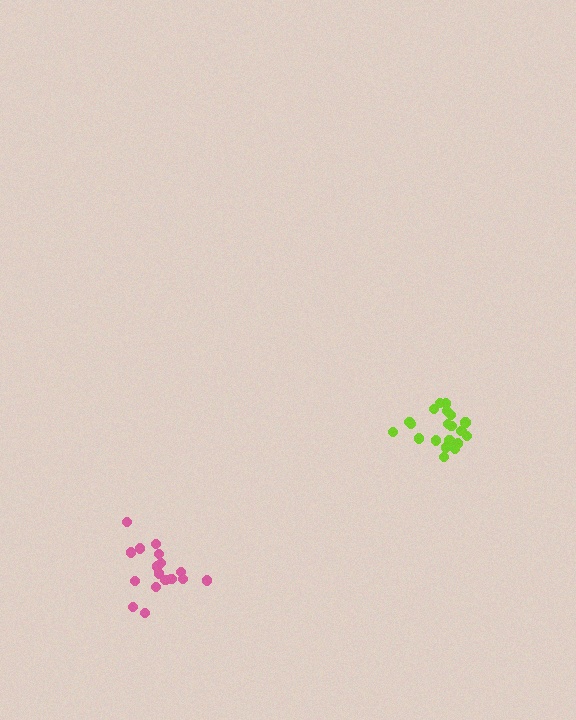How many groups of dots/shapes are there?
There are 2 groups.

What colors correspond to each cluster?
The clusters are colored: lime, pink.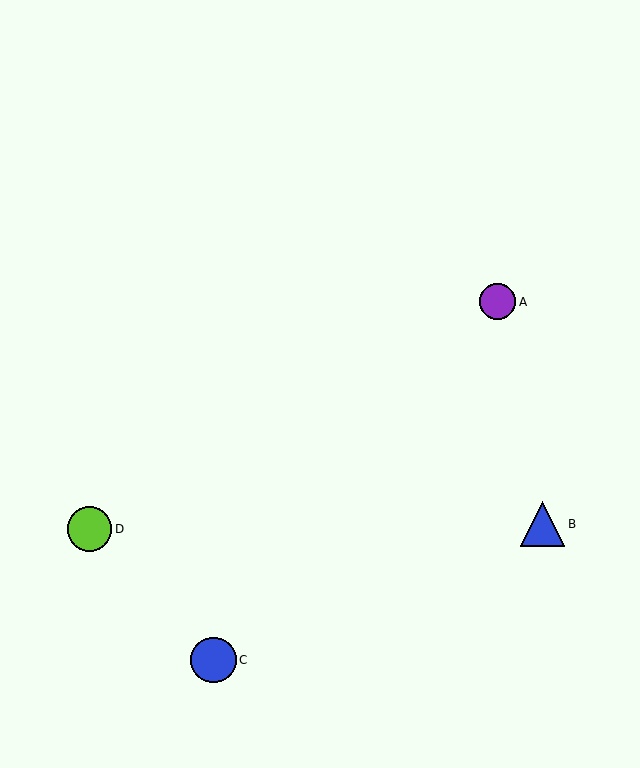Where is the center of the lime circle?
The center of the lime circle is at (90, 529).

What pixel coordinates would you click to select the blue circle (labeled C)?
Click at (213, 660) to select the blue circle C.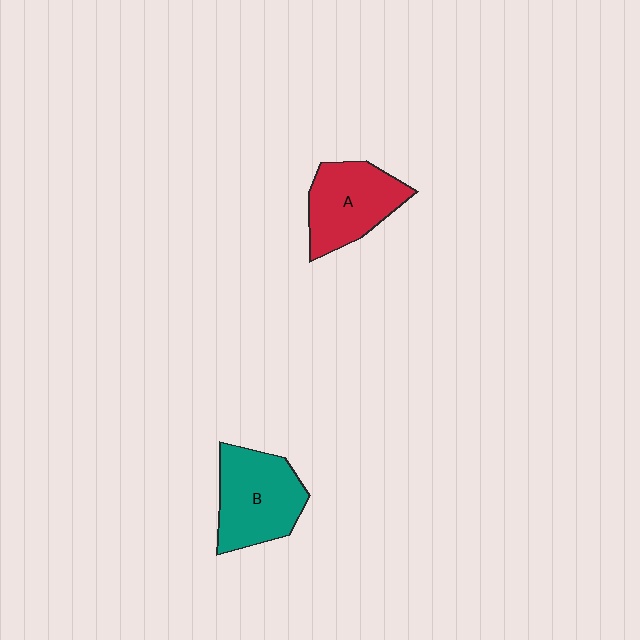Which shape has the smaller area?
Shape A (red).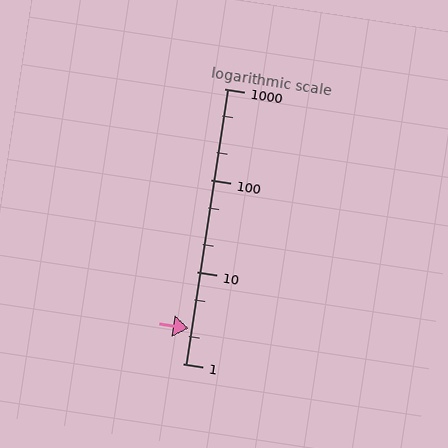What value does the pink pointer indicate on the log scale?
The pointer indicates approximately 2.4.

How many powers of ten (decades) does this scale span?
The scale spans 3 decades, from 1 to 1000.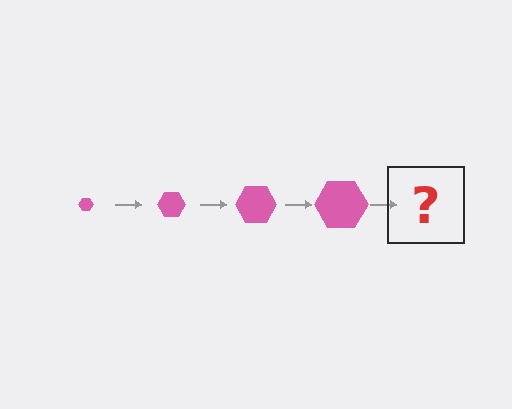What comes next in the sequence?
The next element should be a pink hexagon, larger than the previous one.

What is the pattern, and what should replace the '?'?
The pattern is that the hexagon gets progressively larger each step. The '?' should be a pink hexagon, larger than the previous one.